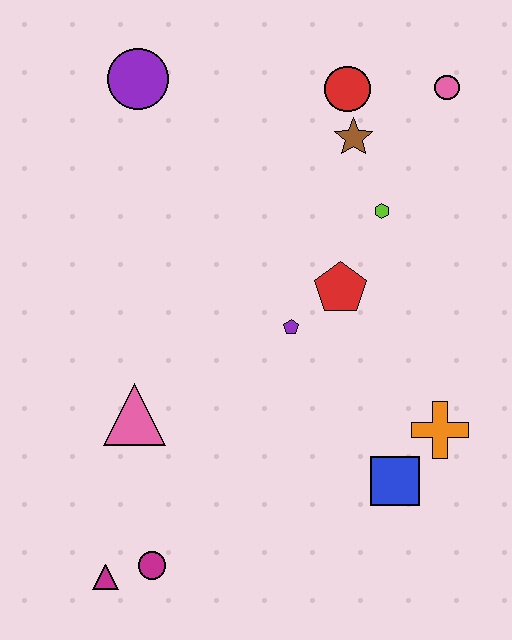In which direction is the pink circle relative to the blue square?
The pink circle is above the blue square.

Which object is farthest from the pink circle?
The magenta triangle is farthest from the pink circle.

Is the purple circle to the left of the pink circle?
Yes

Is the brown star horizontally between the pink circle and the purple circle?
Yes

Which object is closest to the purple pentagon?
The red pentagon is closest to the purple pentagon.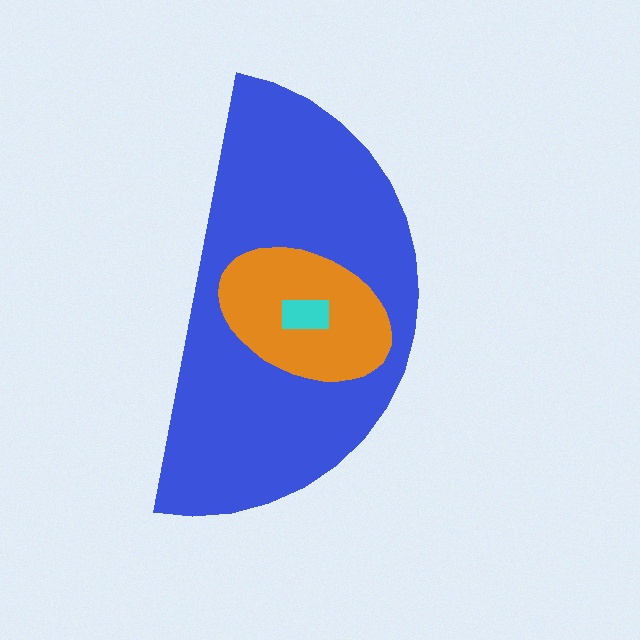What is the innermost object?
The cyan rectangle.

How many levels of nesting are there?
3.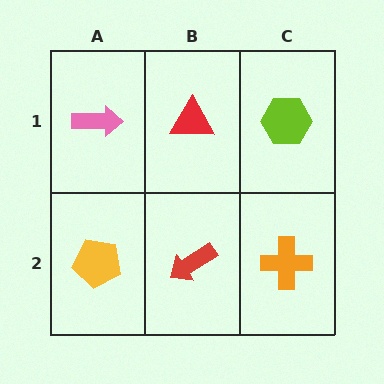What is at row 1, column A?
A pink arrow.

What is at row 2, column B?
A red arrow.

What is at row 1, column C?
A lime hexagon.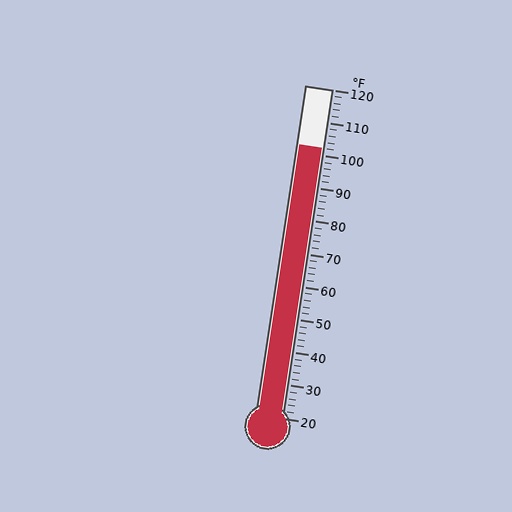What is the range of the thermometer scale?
The thermometer scale ranges from 20°F to 120°F.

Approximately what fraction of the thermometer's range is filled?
The thermometer is filled to approximately 80% of its range.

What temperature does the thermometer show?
The thermometer shows approximately 102°F.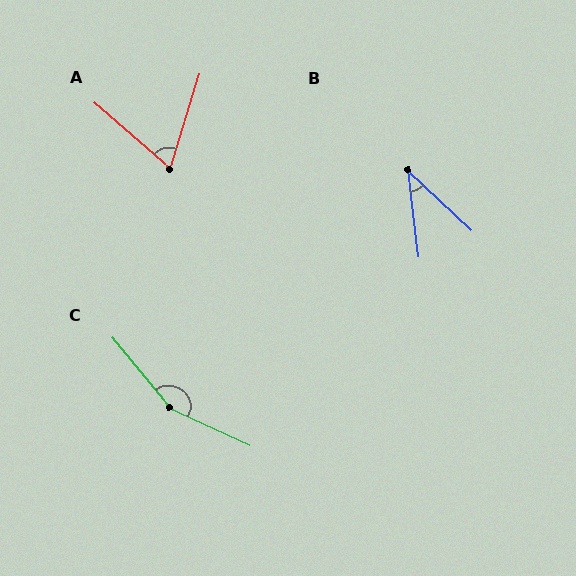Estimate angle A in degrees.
Approximately 66 degrees.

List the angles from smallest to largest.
B (40°), A (66°), C (154°).